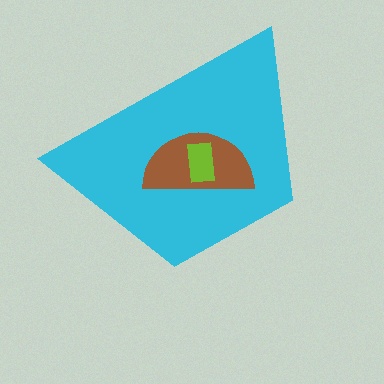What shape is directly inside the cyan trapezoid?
The brown semicircle.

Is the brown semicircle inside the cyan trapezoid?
Yes.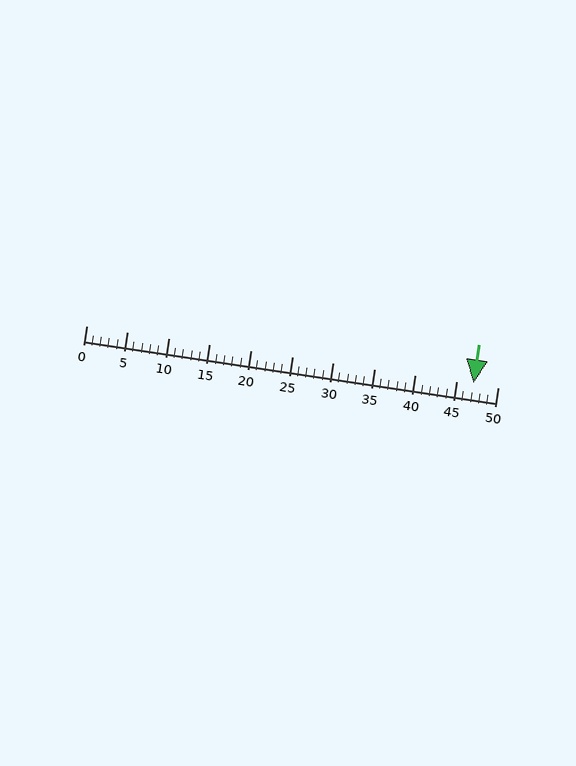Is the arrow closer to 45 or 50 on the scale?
The arrow is closer to 45.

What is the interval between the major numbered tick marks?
The major tick marks are spaced 5 units apart.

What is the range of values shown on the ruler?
The ruler shows values from 0 to 50.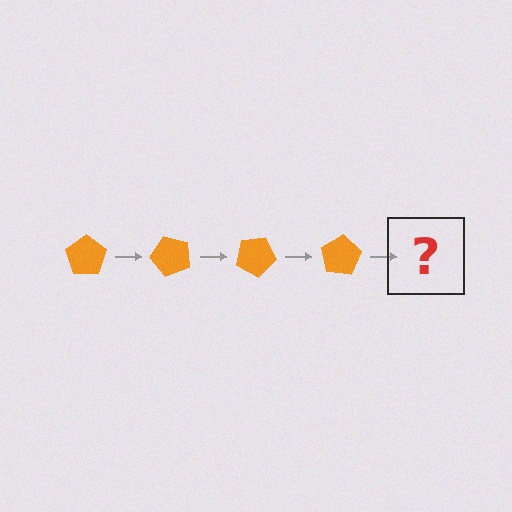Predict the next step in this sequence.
The next step is an orange pentagon rotated 200 degrees.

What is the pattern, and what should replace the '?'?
The pattern is that the pentagon rotates 50 degrees each step. The '?' should be an orange pentagon rotated 200 degrees.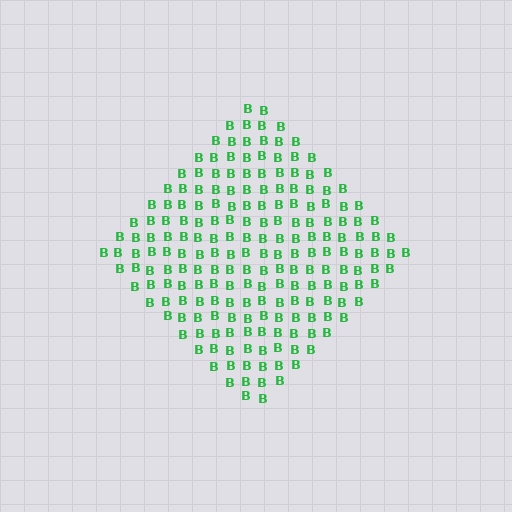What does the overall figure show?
The overall figure shows a diamond.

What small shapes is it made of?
It is made of small letter B's.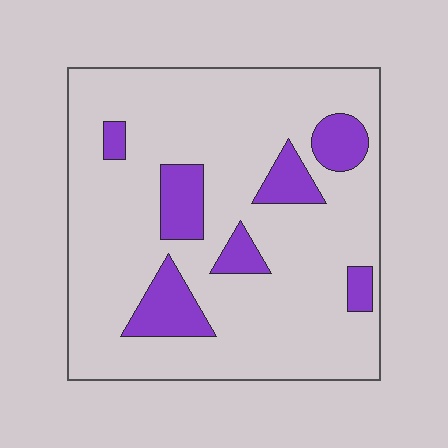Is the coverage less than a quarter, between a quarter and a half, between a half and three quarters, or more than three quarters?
Less than a quarter.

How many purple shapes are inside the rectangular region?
7.